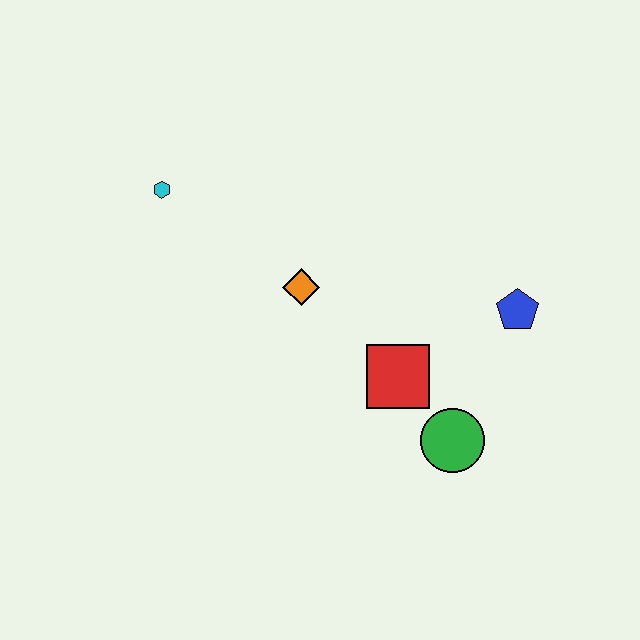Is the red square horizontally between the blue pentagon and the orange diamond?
Yes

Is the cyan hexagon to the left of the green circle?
Yes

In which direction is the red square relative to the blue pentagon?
The red square is to the left of the blue pentagon.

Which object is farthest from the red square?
The cyan hexagon is farthest from the red square.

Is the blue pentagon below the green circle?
No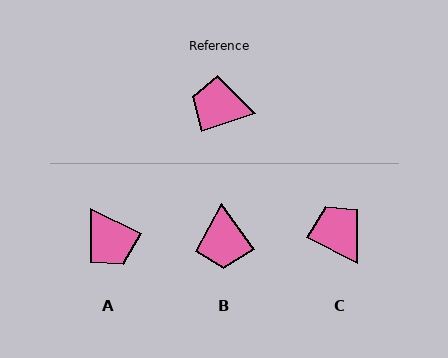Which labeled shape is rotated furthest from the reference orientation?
A, about 136 degrees away.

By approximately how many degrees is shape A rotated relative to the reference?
Approximately 136 degrees counter-clockwise.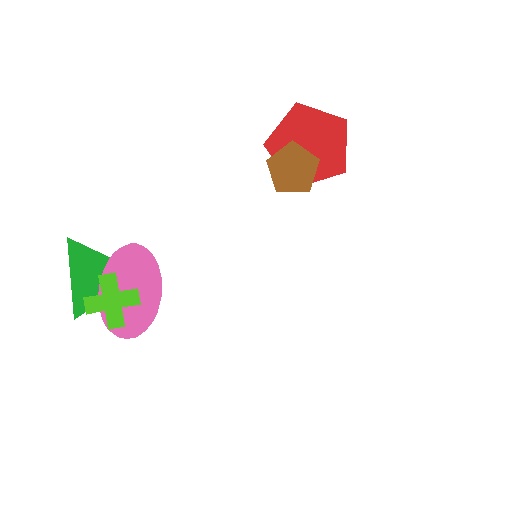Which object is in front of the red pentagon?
The brown pentagon is in front of the red pentagon.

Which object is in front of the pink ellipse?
The lime cross is in front of the pink ellipse.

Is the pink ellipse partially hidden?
Yes, it is partially covered by another shape.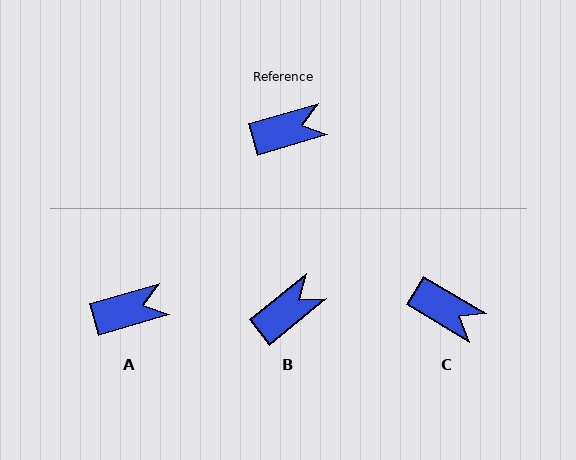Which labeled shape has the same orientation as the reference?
A.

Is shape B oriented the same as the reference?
No, it is off by about 23 degrees.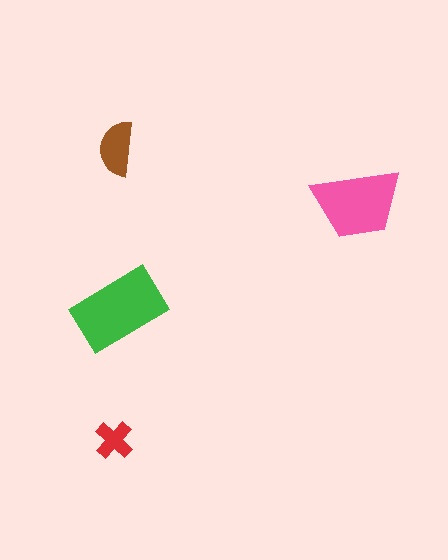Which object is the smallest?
The red cross.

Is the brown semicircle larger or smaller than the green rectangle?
Smaller.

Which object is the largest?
The green rectangle.